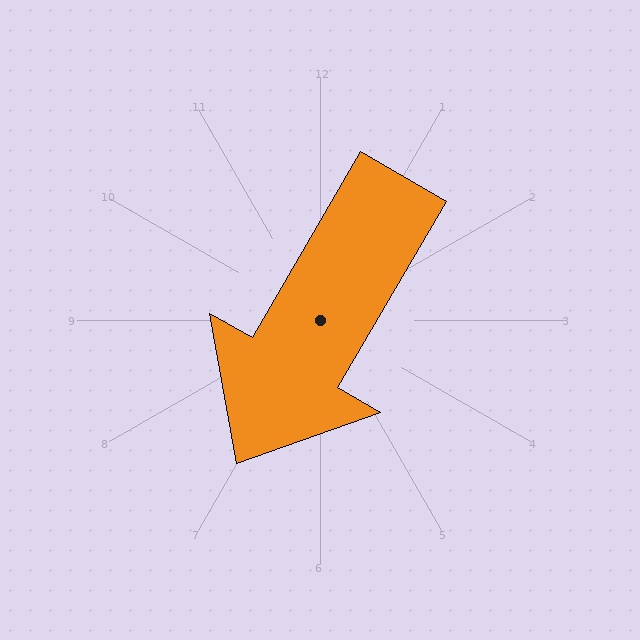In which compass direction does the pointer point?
Southwest.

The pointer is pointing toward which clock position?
Roughly 7 o'clock.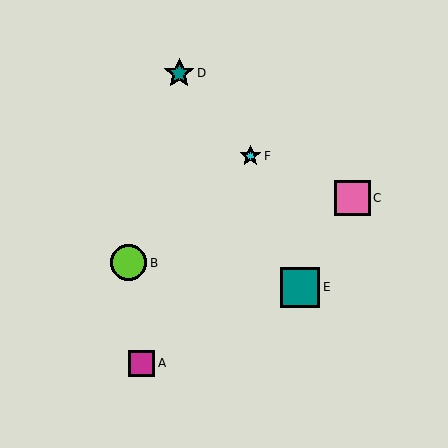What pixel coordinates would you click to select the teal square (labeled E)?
Click at (300, 287) to select the teal square E.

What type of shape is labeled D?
Shape D is a teal star.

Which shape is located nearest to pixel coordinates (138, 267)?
The lime circle (labeled B) at (129, 263) is nearest to that location.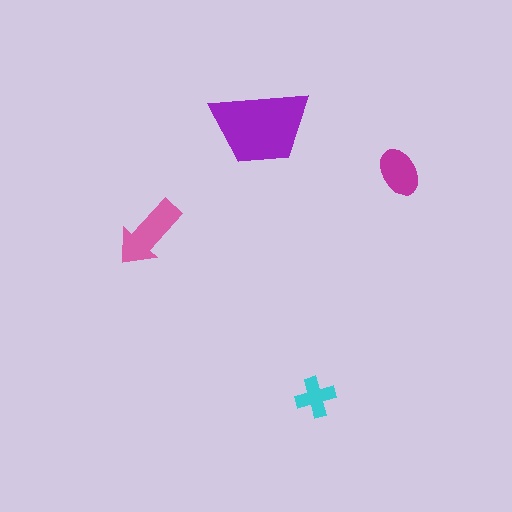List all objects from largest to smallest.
The purple trapezoid, the pink arrow, the magenta ellipse, the cyan cross.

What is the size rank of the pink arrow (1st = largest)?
2nd.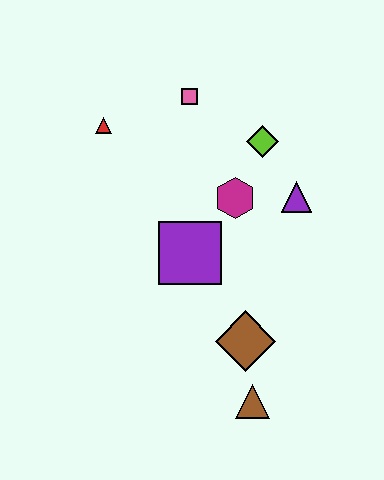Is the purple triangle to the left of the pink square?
No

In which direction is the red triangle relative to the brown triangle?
The red triangle is above the brown triangle.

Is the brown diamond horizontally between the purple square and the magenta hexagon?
No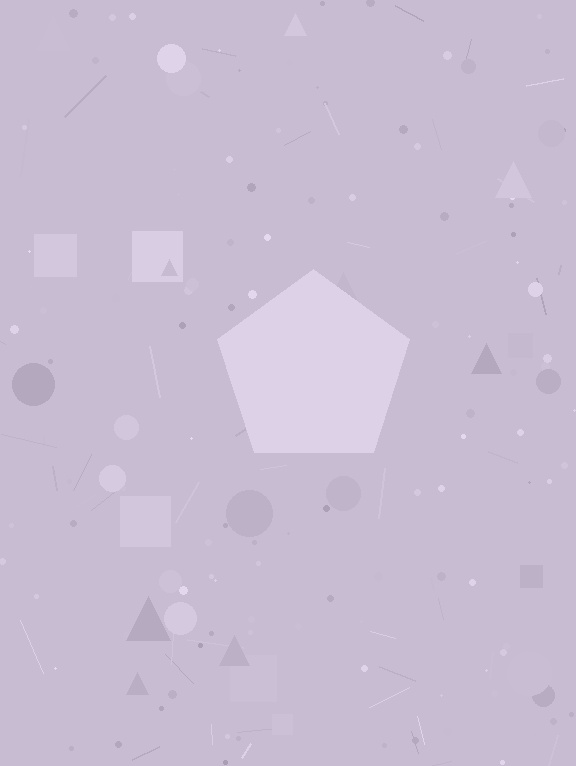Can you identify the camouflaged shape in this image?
The camouflaged shape is a pentagon.